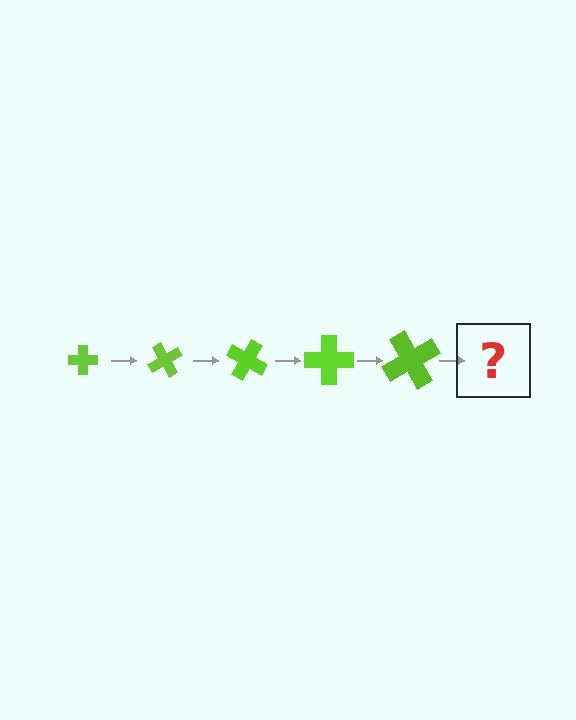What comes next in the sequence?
The next element should be a cross, larger than the previous one and rotated 300 degrees from the start.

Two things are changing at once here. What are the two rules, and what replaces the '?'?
The two rules are that the cross grows larger each step and it rotates 60 degrees each step. The '?' should be a cross, larger than the previous one and rotated 300 degrees from the start.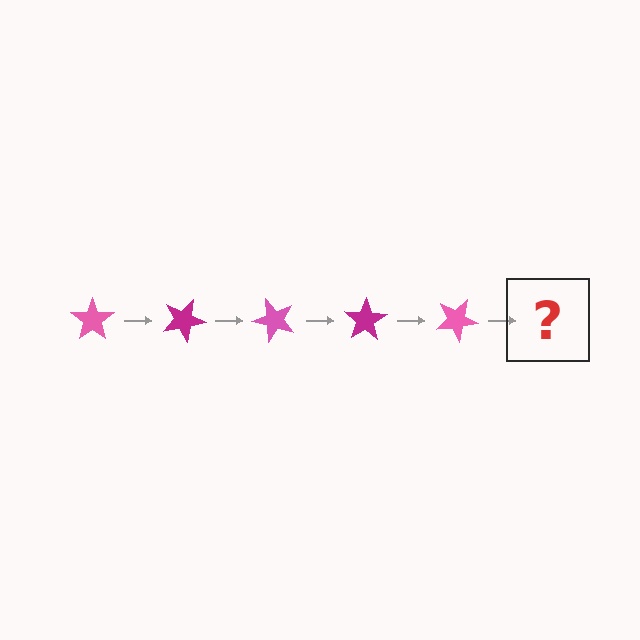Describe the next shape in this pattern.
It should be a magenta star, rotated 125 degrees from the start.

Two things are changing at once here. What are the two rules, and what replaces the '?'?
The two rules are that it rotates 25 degrees each step and the color cycles through pink and magenta. The '?' should be a magenta star, rotated 125 degrees from the start.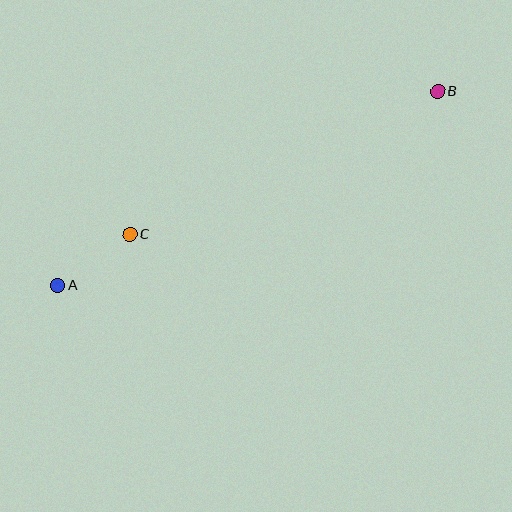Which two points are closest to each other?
Points A and C are closest to each other.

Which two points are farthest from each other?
Points A and B are farthest from each other.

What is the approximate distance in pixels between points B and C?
The distance between B and C is approximately 340 pixels.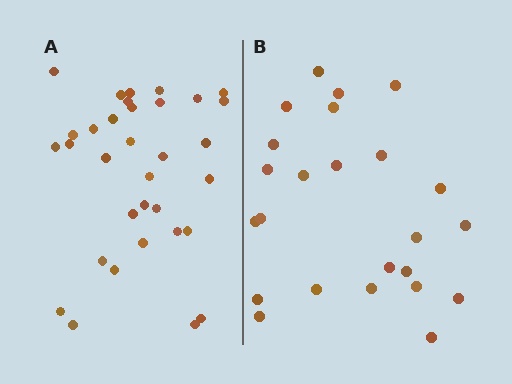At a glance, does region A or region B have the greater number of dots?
Region A (the left region) has more dots.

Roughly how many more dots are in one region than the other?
Region A has roughly 8 or so more dots than region B.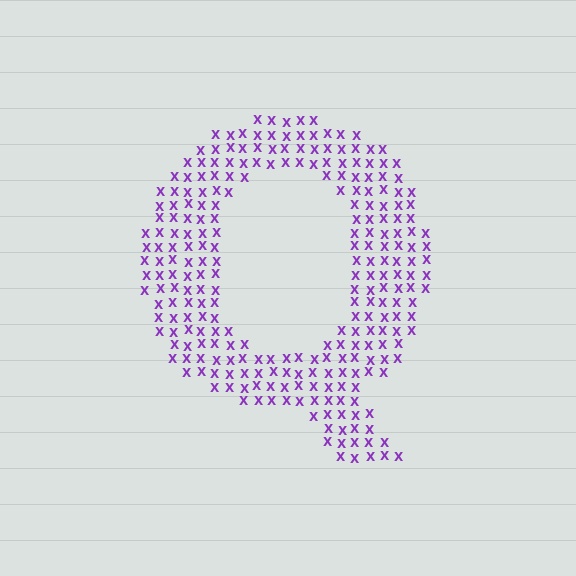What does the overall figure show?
The overall figure shows the letter Q.